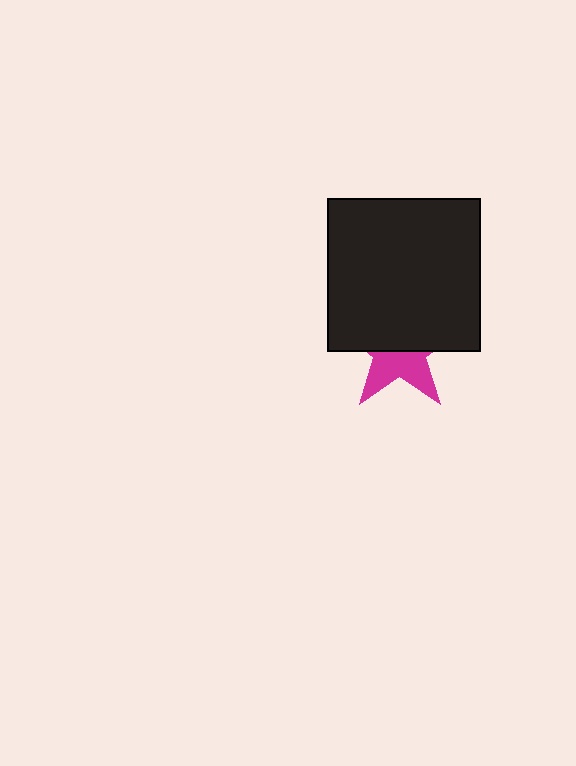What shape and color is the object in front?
The object in front is a black square.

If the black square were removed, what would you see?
You would see the complete magenta star.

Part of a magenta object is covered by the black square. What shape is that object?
It is a star.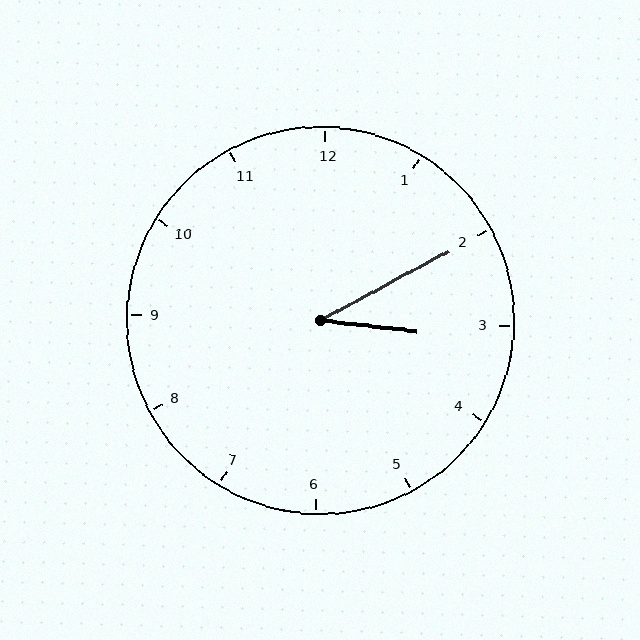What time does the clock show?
3:10.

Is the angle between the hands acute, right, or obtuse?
It is acute.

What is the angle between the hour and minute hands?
Approximately 35 degrees.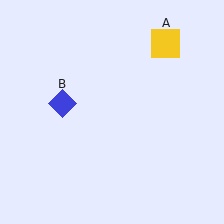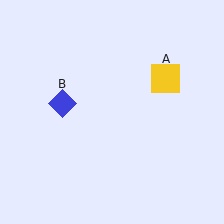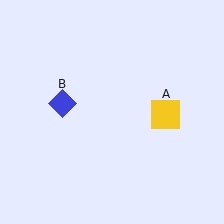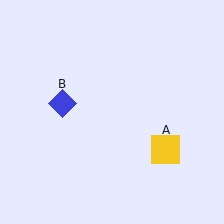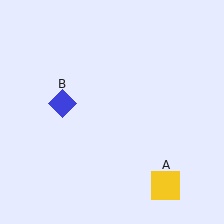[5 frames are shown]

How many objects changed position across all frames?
1 object changed position: yellow square (object A).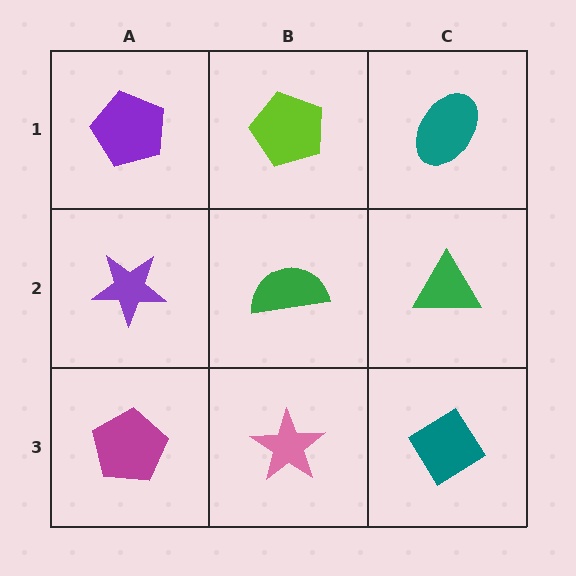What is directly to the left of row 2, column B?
A purple star.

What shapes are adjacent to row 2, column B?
A lime pentagon (row 1, column B), a pink star (row 3, column B), a purple star (row 2, column A), a green triangle (row 2, column C).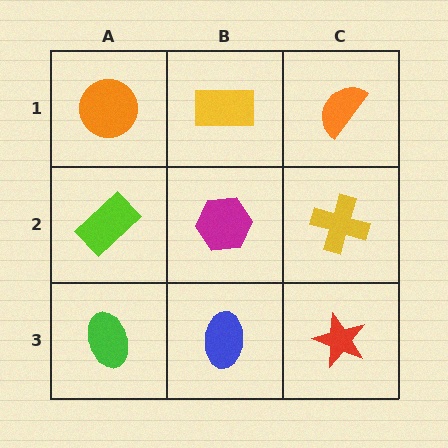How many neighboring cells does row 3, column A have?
2.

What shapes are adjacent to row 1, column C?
A yellow cross (row 2, column C), a yellow rectangle (row 1, column B).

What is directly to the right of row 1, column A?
A yellow rectangle.